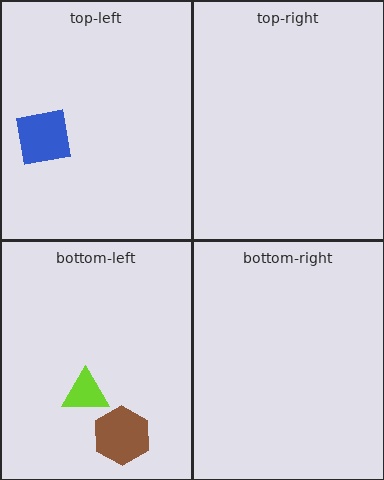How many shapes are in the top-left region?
1.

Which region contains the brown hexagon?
The bottom-left region.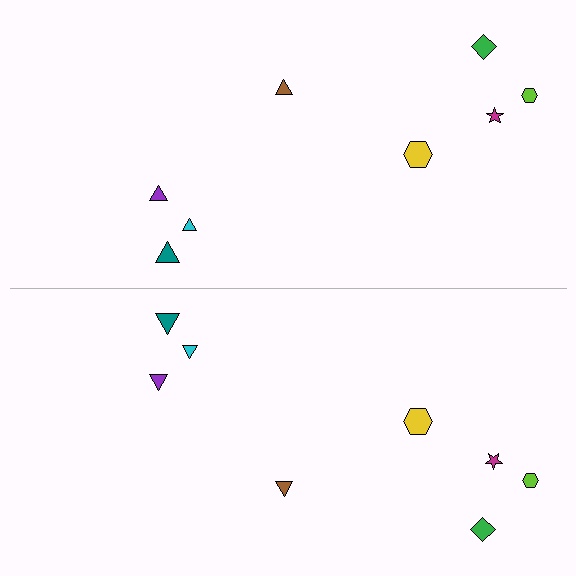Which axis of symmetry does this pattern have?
The pattern has a horizontal axis of symmetry running through the center of the image.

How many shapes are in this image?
There are 16 shapes in this image.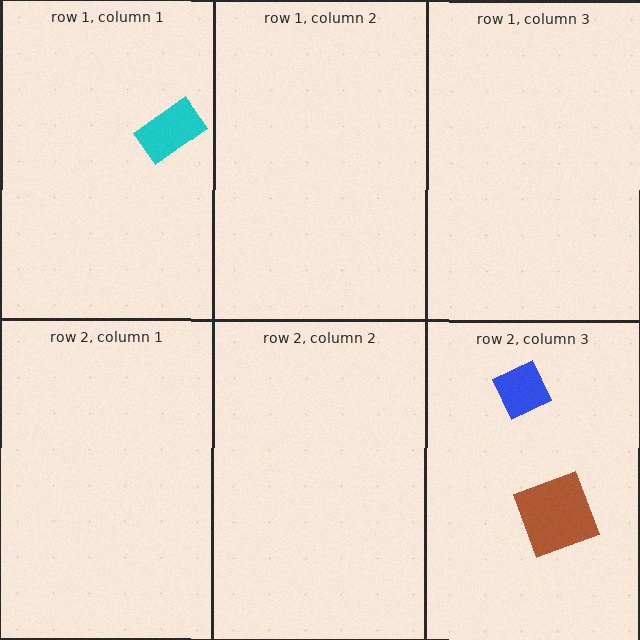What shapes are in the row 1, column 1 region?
The cyan rectangle.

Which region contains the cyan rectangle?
The row 1, column 1 region.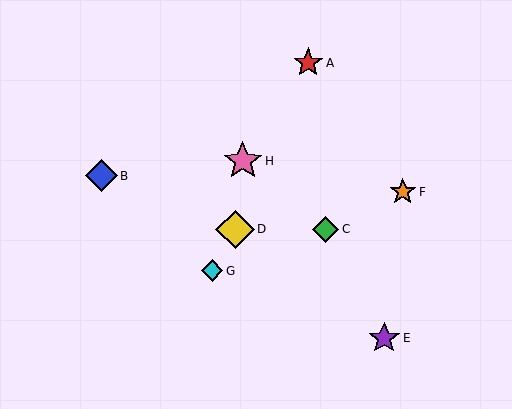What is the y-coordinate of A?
Object A is at y≈63.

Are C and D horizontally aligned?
Yes, both are at y≈229.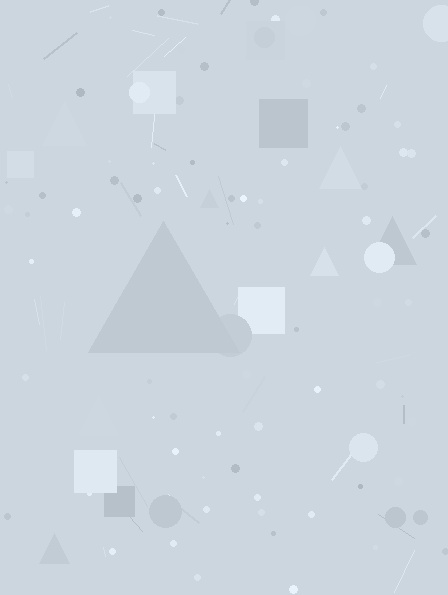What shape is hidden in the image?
A triangle is hidden in the image.